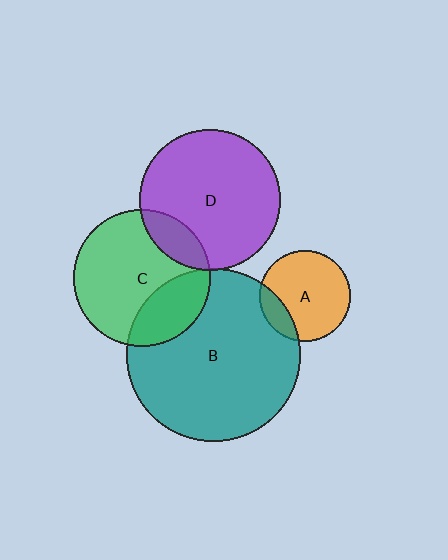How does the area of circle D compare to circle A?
Approximately 2.4 times.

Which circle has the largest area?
Circle B (teal).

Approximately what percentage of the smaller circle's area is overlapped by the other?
Approximately 15%.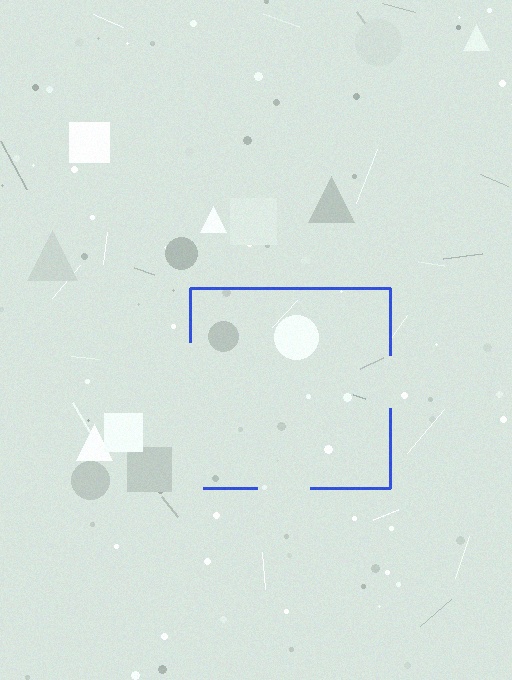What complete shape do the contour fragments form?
The contour fragments form a square.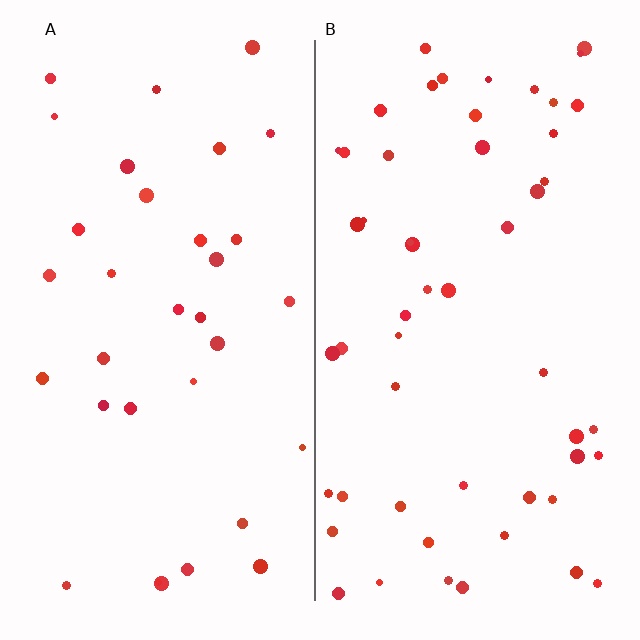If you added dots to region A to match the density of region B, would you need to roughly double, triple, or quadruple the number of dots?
Approximately double.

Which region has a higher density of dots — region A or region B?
B (the right).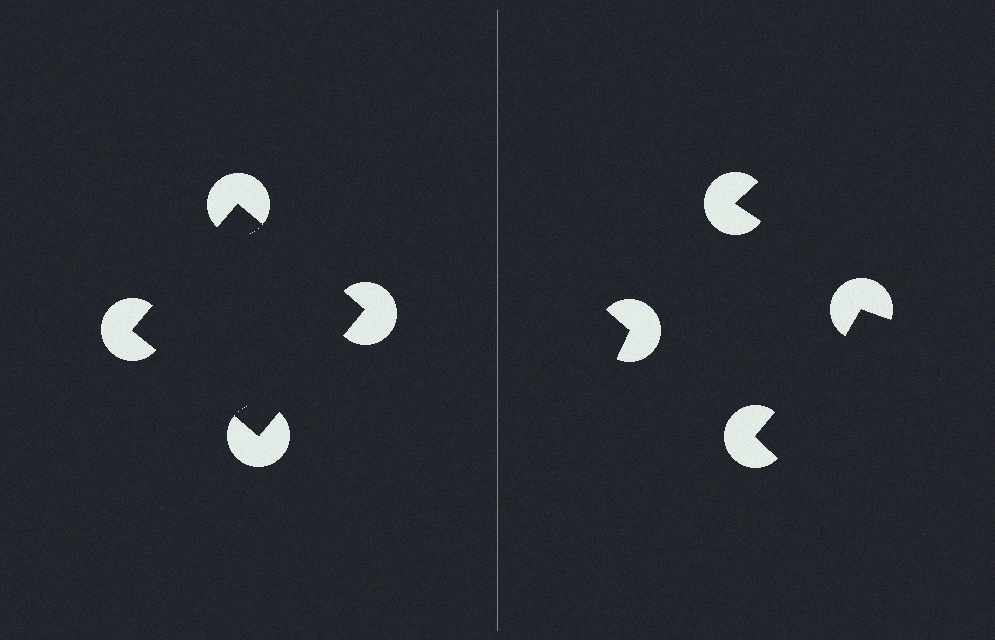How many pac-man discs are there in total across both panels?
8 — 4 on each side.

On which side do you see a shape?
An illusory square appears on the left side. On the right side the wedge cuts are rotated, so no coherent shape forms.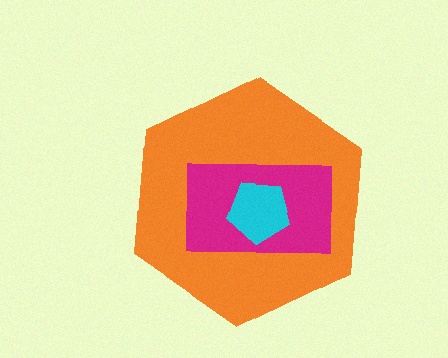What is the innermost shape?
The cyan pentagon.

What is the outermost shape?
The orange hexagon.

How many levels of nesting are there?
3.